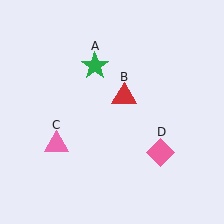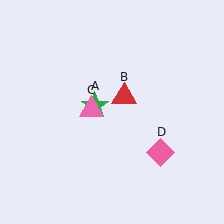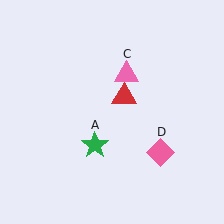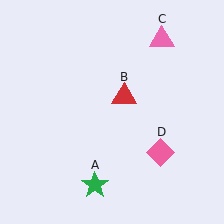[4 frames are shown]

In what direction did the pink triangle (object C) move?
The pink triangle (object C) moved up and to the right.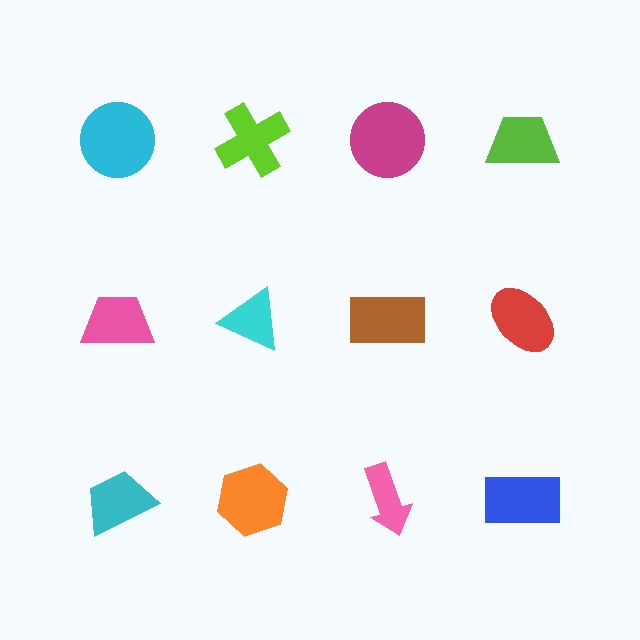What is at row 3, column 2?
An orange hexagon.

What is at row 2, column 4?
A red ellipse.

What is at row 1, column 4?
A lime trapezoid.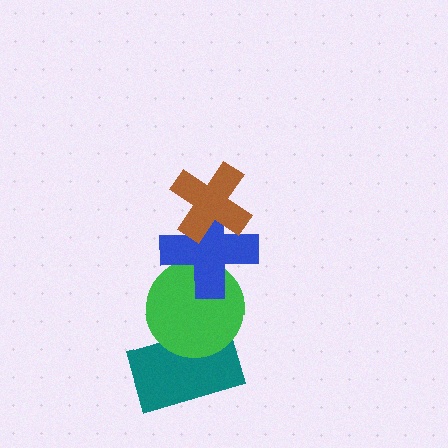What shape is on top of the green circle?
The blue cross is on top of the green circle.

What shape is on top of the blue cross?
The brown cross is on top of the blue cross.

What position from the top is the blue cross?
The blue cross is 2nd from the top.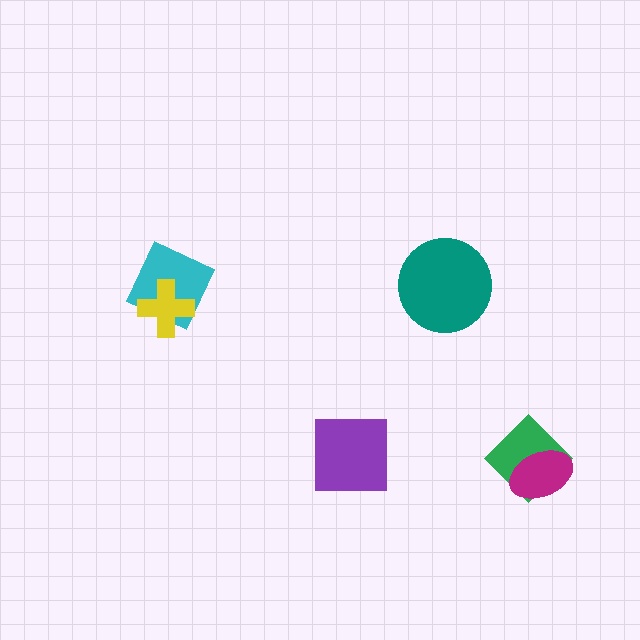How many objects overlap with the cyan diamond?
1 object overlaps with the cyan diamond.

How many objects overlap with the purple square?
0 objects overlap with the purple square.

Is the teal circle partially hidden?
No, no other shape covers it.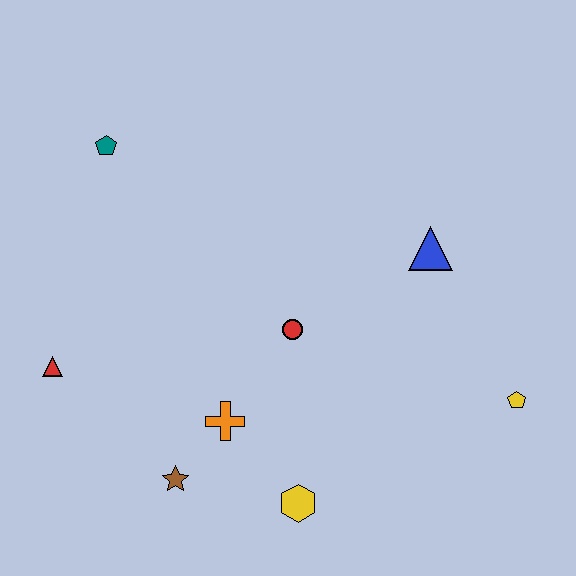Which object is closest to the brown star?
The orange cross is closest to the brown star.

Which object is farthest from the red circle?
The teal pentagon is farthest from the red circle.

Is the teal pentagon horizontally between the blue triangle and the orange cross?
No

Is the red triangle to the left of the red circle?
Yes